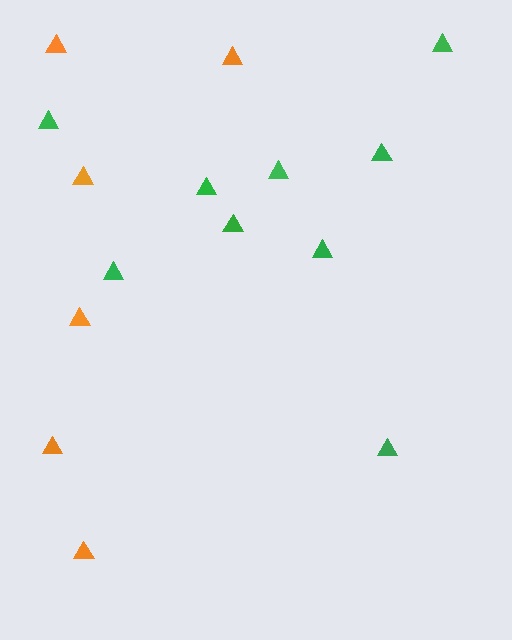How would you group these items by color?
There are 2 groups: one group of green triangles (9) and one group of orange triangles (6).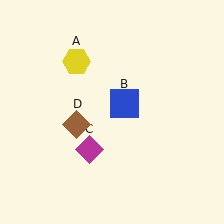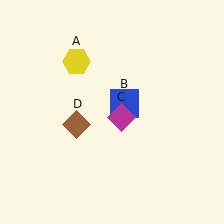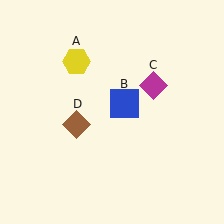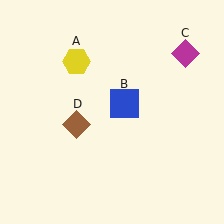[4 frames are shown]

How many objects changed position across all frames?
1 object changed position: magenta diamond (object C).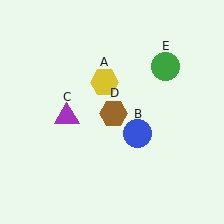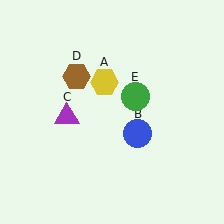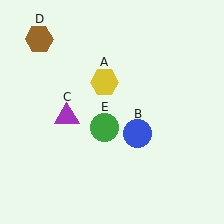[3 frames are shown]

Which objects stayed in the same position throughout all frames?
Yellow hexagon (object A) and blue circle (object B) and purple triangle (object C) remained stationary.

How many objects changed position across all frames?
2 objects changed position: brown hexagon (object D), green circle (object E).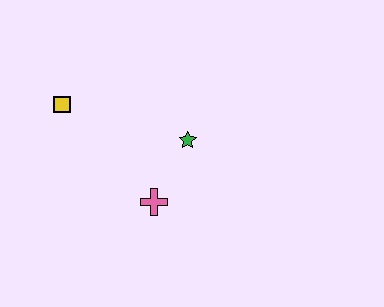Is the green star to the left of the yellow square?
No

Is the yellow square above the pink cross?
Yes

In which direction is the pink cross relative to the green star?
The pink cross is below the green star.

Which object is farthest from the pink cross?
The yellow square is farthest from the pink cross.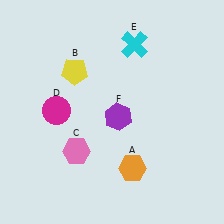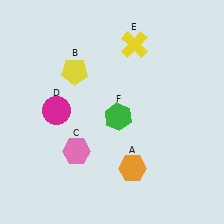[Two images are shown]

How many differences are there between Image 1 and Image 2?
There are 2 differences between the two images.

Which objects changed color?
E changed from cyan to yellow. F changed from purple to green.